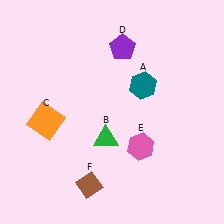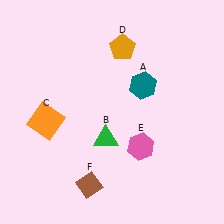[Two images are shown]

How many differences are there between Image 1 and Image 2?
There is 1 difference between the two images.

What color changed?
The pentagon (D) changed from purple in Image 1 to orange in Image 2.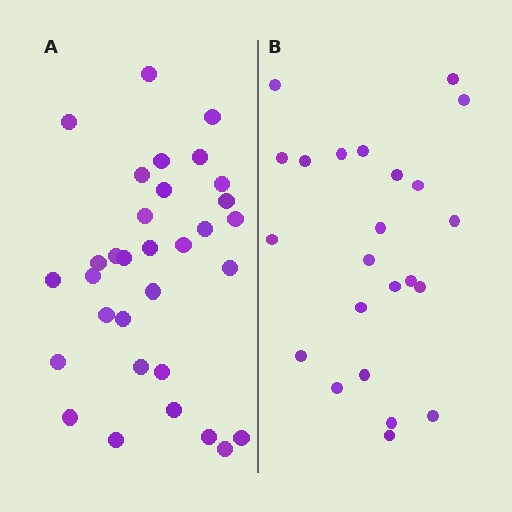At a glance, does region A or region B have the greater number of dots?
Region A (the left region) has more dots.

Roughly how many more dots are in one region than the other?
Region A has roughly 8 or so more dots than region B.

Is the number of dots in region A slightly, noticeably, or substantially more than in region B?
Region A has noticeably more, but not dramatically so. The ratio is roughly 1.4 to 1.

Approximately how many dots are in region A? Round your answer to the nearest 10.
About 30 dots. (The exact count is 32, which rounds to 30.)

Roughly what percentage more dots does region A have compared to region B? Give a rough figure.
About 40% more.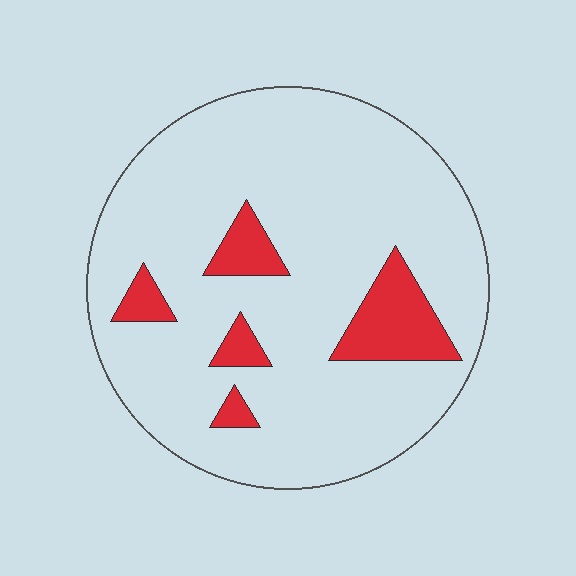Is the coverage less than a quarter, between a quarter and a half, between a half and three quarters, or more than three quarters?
Less than a quarter.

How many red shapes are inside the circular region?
5.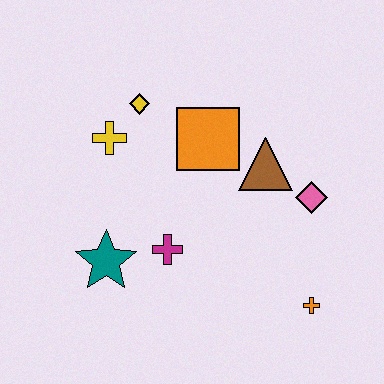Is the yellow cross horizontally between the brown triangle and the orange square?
No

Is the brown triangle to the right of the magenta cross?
Yes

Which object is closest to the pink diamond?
The brown triangle is closest to the pink diamond.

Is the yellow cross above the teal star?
Yes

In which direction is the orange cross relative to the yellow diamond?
The orange cross is below the yellow diamond.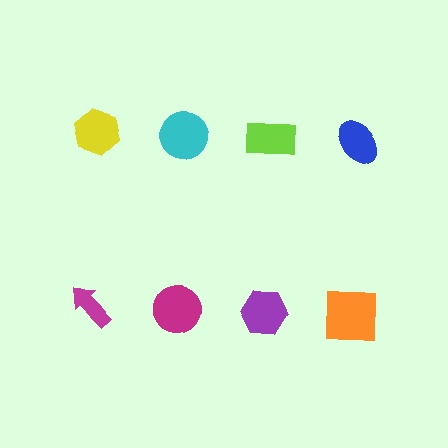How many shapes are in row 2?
4 shapes.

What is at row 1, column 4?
A blue ellipse.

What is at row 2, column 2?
A magenta circle.